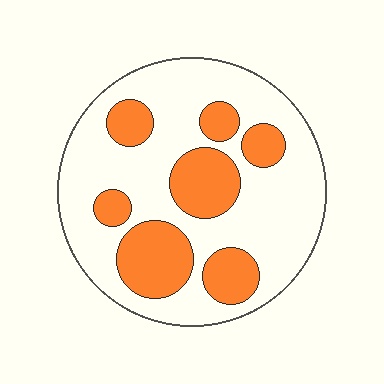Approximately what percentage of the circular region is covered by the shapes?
Approximately 30%.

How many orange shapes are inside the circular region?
7.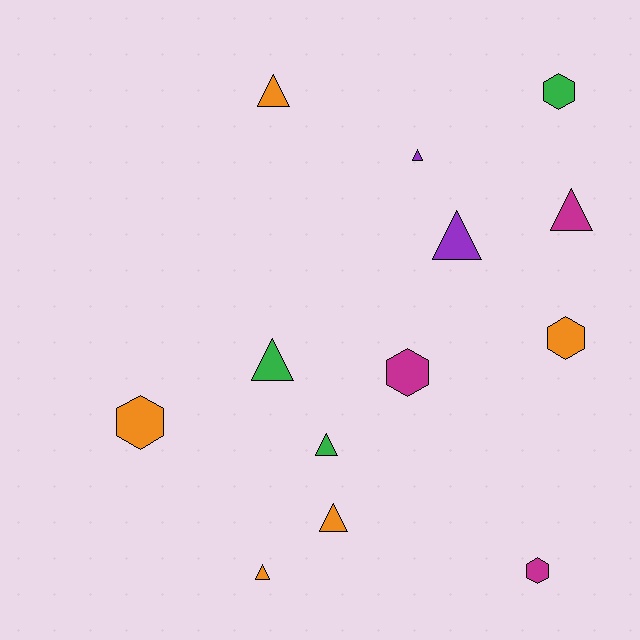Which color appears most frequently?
Orange, with 5 objects.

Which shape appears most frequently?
Triangle, with 8 objects.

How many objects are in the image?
There are 13 objects.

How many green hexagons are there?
There is 1 green hexagon.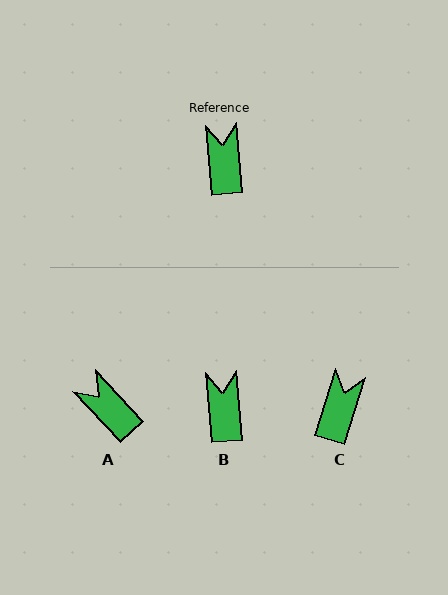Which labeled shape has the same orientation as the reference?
B.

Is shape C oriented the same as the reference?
No, it is off by about 22 degrees.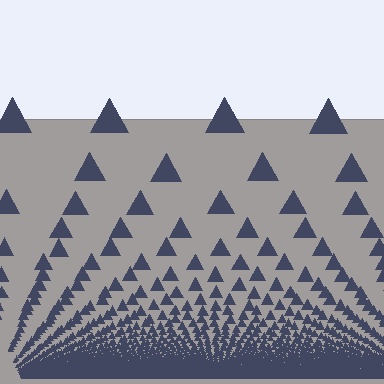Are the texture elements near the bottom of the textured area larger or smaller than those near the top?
Smaller. The gradient is inverted — elements near the bottom are smaller and denser.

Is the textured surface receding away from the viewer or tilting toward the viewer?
The surface appears to tilt toward the viewer. Texture elements get larger and sparser toward the top.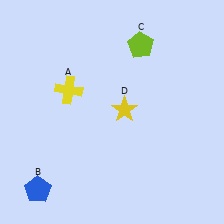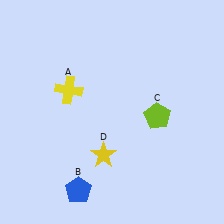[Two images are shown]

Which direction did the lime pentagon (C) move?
The lime pentagon (C) moved down.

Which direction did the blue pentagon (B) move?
The blue pentagon (B) moved right.